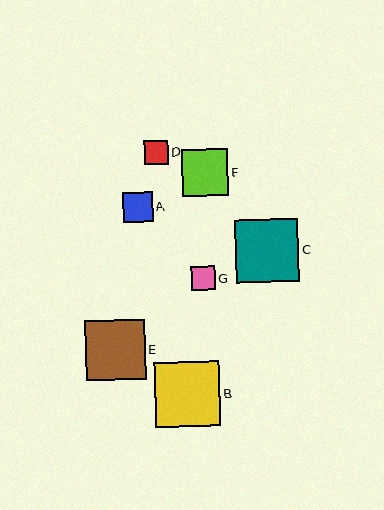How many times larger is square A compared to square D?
Square A is approximately 1.3 times the size of square D.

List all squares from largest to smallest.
From largest to smallest: B, C, E, F, A, D, G.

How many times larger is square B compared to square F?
Square B is approximately 1.4 times the size of square F.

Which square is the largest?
Square B is the largest with a size of approximately 65 pixels.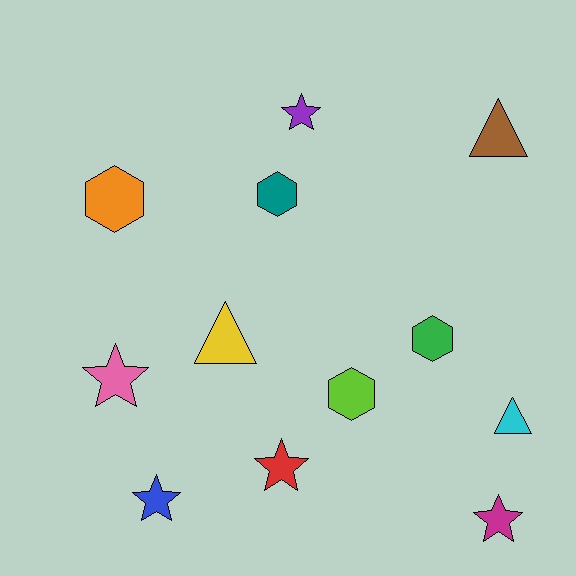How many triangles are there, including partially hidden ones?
There are 3 triangles.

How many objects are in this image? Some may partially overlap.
There are 12 objects.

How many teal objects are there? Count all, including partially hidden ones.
There is 1 teal object.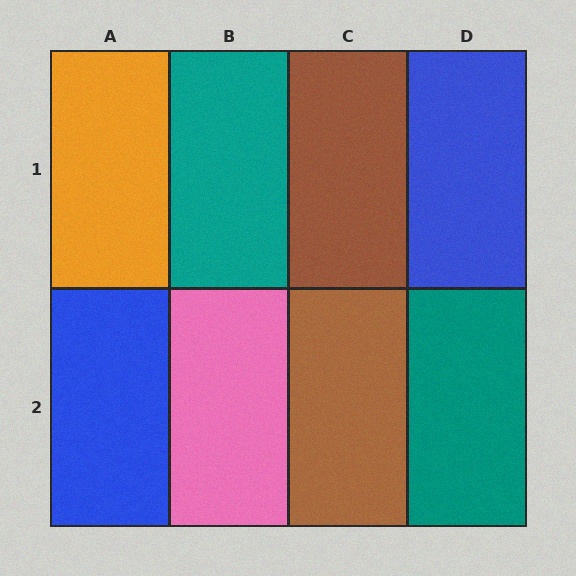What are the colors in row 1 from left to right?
Orange, teal, brown, blue.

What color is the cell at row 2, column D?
Teal.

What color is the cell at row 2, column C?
Brown.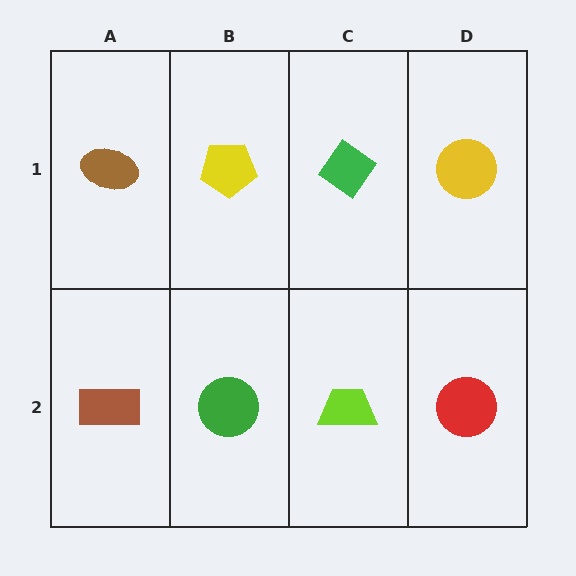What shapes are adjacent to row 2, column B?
A yellow pentagon (row 1, column B), a brown rectangle (row 2, column A), a lime trapezoid (row 2, column C).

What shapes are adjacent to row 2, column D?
A yellow circle (row 1, column D), a lime trapezoid (row 2, column C).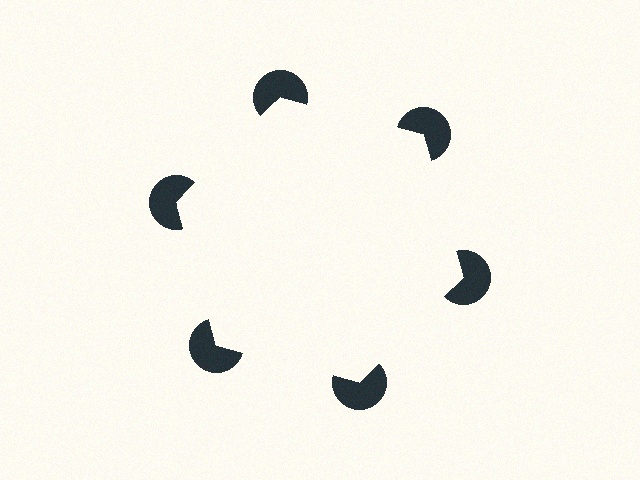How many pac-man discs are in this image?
There are 6 — one at each vertex of the illusory hexagon.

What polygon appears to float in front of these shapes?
An illusory hexagon — its edges are inferred from the aligned wedge cuts in the pac-man discs, not physically drawn.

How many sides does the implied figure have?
6 sides.